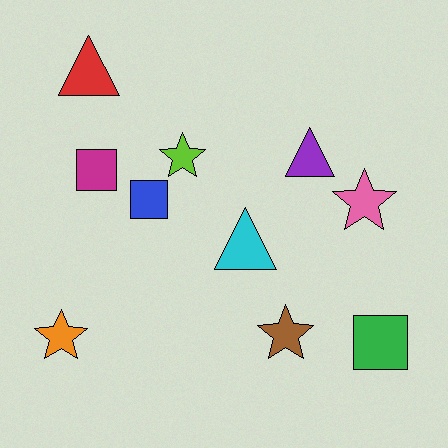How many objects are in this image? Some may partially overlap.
There are 10 objects.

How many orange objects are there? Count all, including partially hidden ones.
There is 1 orange object.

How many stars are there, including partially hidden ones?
There are 4 stars.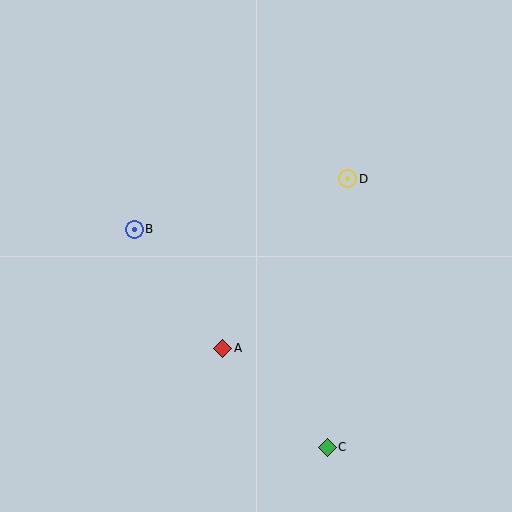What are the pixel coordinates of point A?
Point A is at (223, 348).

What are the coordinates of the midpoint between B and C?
The midpoint between B and C is at (231, 338).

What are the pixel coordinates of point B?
Point B is at (134, 229).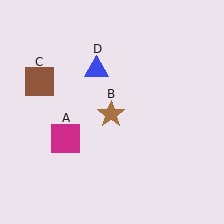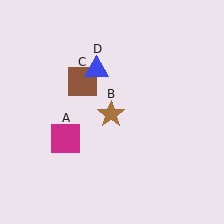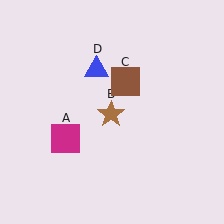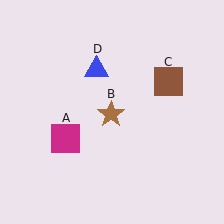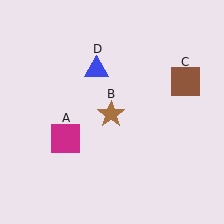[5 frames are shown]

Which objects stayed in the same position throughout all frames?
Magenta square (object A) and brown star (object B) and blue triangle (object D) remained stationary.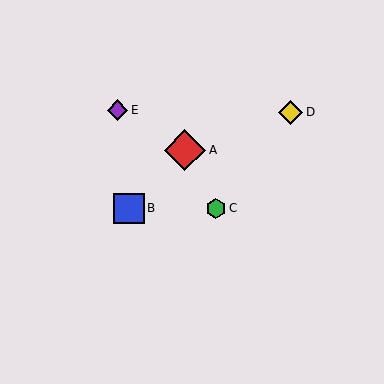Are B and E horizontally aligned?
No, B is at y≈208 and E is at y≈110.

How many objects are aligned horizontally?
2 objects (B, C) are aligned horizontally.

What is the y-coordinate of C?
Object C is at y≈208.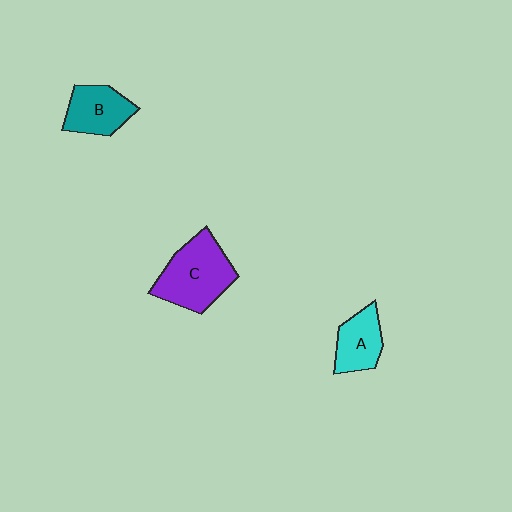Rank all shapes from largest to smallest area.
From largest to smallest: C (purple), B (teal), A (cyan).